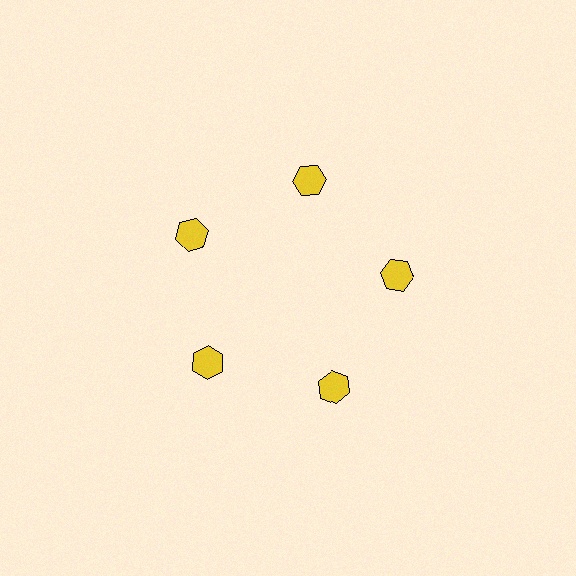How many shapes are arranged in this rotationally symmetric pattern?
There are 5 shapes, arranged in 5 groups of 1.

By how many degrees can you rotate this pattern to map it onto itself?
The pattern maps onto itself every 72 degrees of rotation.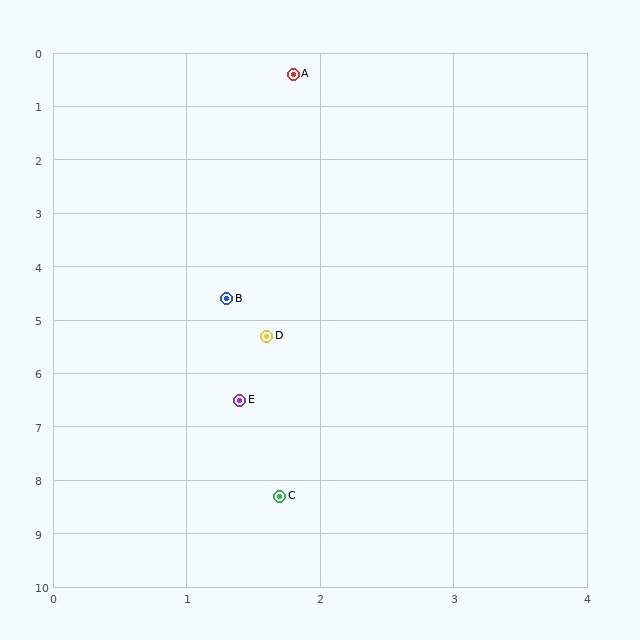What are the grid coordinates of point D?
Point D is at approximately (1.6, 5.3).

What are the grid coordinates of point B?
Point B is at approximately (1.3, 4.6).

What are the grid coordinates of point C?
Point C is at approximately (1.7, 8.3).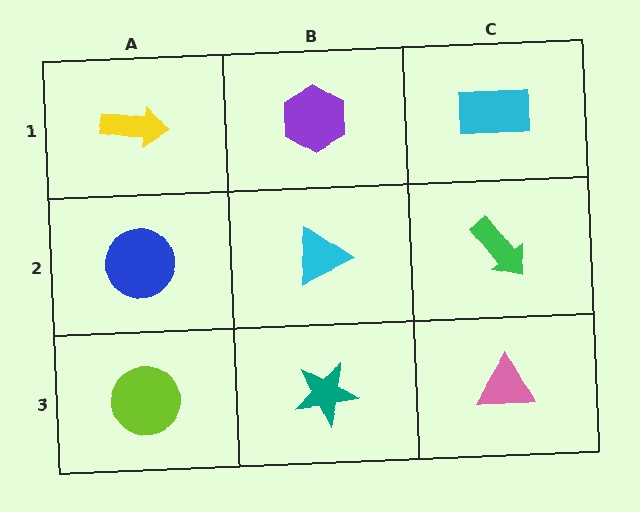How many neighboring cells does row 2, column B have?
4.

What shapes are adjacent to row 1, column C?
A green arrow (row 2, column C), a purple hexagon (row 1, column B).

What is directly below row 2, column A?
A lime circle.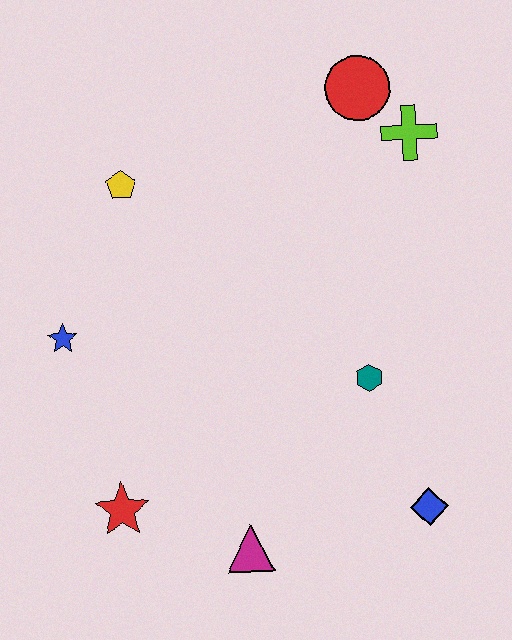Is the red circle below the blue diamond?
No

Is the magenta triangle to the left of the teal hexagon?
Yes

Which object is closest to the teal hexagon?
The blue diamond is closest to the teal hexagon.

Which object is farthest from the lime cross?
The red star is farthest from the lime cross.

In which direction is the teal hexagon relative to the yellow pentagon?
The teal hexagon is to the right of the yellow pentagon.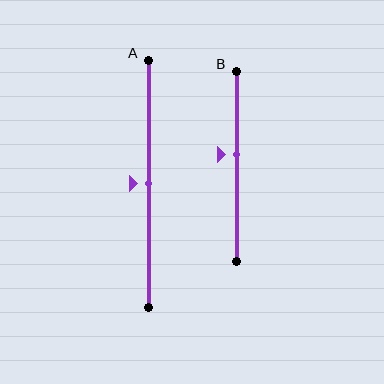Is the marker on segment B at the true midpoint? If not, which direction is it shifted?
No, the marker on segment B is shifted upward by about 6% of the segment length.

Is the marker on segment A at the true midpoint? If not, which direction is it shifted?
Yes, the marker on segment A is at the true midpoint.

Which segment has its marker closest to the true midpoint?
Segment A has its marker closest to the true midpoint.